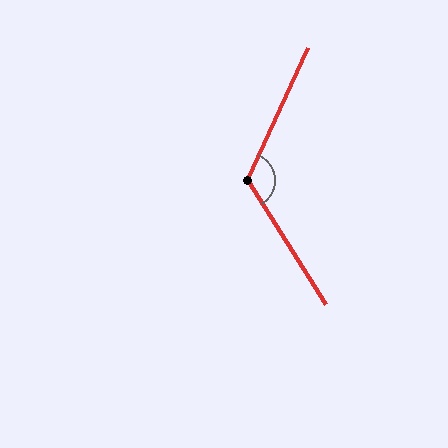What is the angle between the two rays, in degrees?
Approximately 123 degrees.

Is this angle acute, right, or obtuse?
It is obtuse.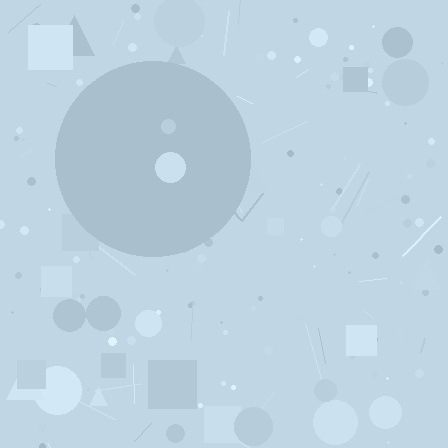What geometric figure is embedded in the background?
A circle is embedded in the background.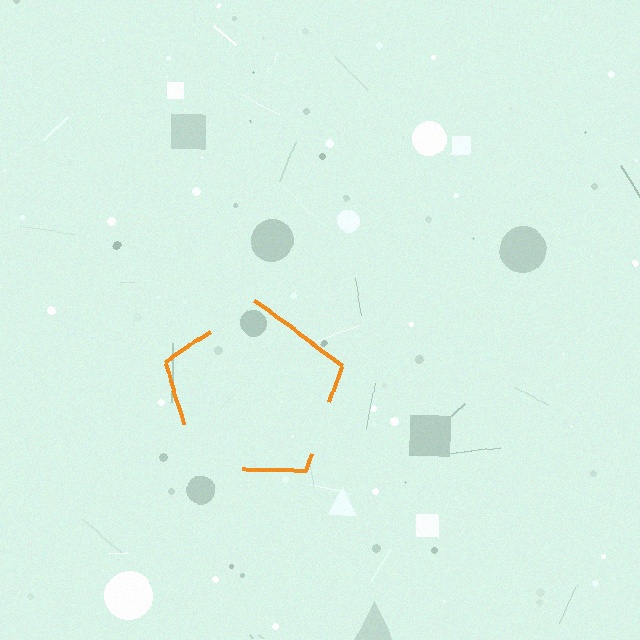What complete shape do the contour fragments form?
The contour fragments form a pentagon.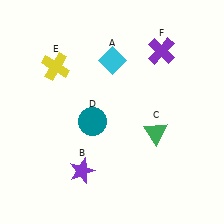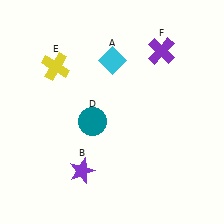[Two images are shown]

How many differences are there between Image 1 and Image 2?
There is 1 difference between the two images.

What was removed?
The green triangle (C) was removed in Image 2.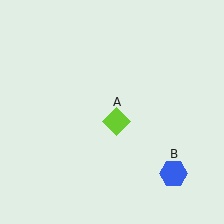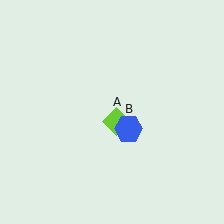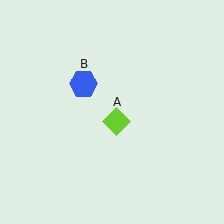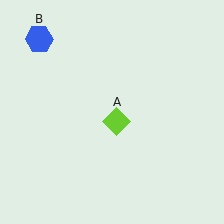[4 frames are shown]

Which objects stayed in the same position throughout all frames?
Lime diamond (object A) remained stationary.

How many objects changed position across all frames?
1 object changed position: blue hexagon (object B).